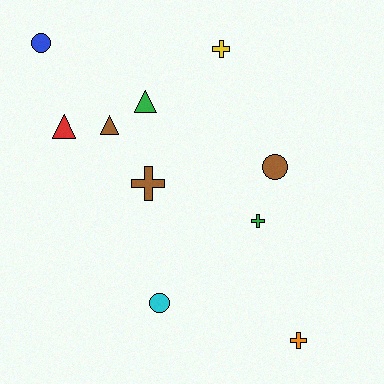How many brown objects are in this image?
There are 3 brown objects.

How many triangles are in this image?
There are 3 triangles.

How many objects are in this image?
There are 10 objects.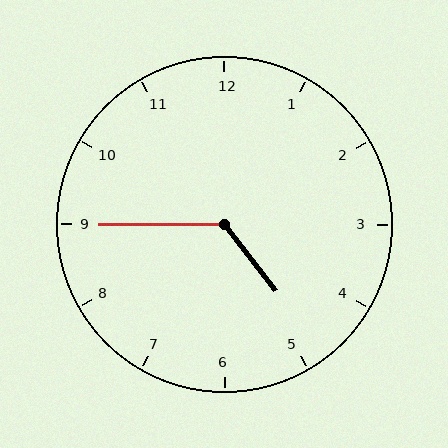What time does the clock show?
4:45.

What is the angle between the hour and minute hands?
Approximately 128 degrees.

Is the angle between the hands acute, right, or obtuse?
It is obtuse.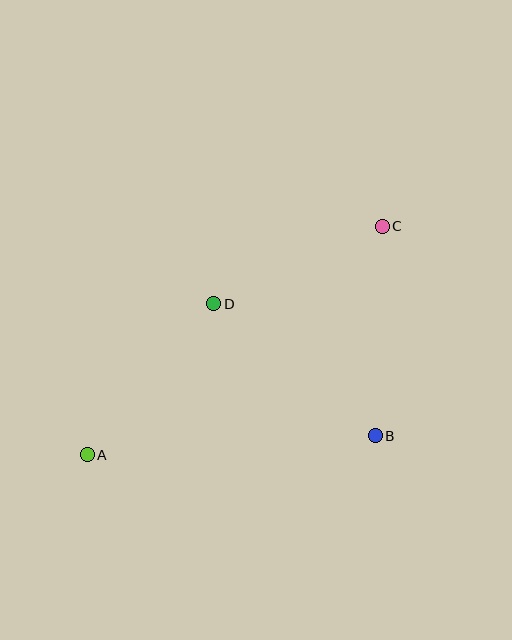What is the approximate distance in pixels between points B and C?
The distance between B and C is approximately 210 pixels.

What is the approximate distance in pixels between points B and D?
The distance between B and D is approximately 209 pixels.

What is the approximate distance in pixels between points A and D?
The distance between A and D is approximately 197 pixels.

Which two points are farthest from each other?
Points A and C are farthest from each other.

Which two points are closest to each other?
Points C and D are closest to each other.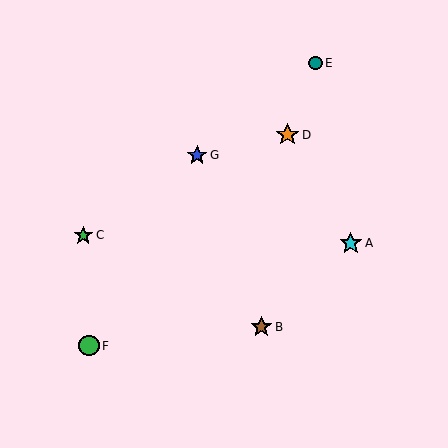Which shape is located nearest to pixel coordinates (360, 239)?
The cyan star (labeled A) at (351, 243) is nearest to that location.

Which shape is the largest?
The orange star (labeled D) is the largest.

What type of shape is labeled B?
Shape B is a brown star.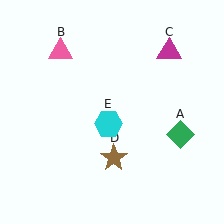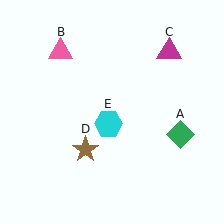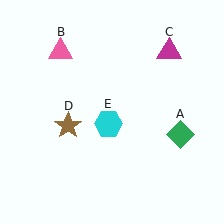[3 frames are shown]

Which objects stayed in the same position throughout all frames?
Green diamond (object A) and pink triangle (object B) and magenta triangle (object C) and cyan hexagon (object E) remained stationary.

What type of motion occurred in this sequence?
The brown star (object D) rotated clockwise around the center of the scene.